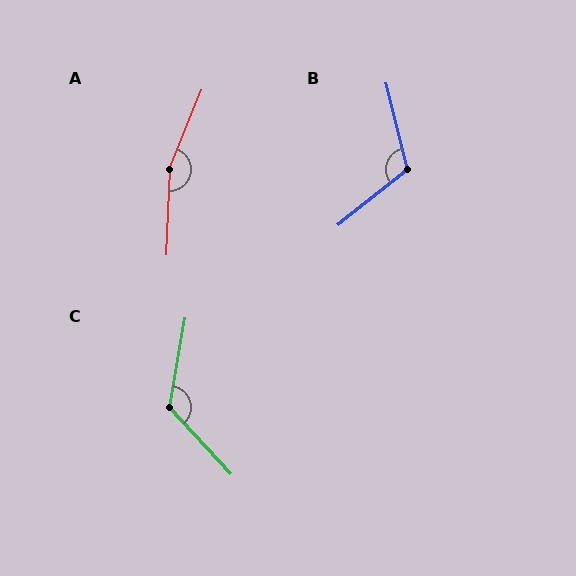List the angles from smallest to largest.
B (115°), C (128°), A (160°).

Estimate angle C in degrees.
Approximately 128 degrees.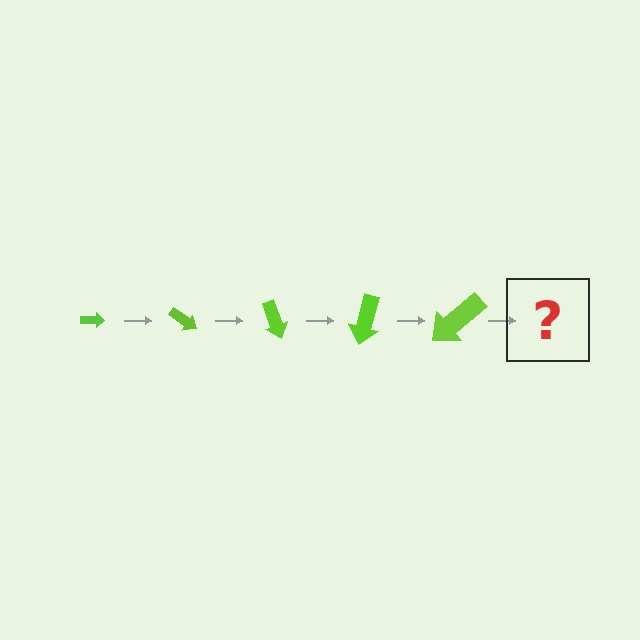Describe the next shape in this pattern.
It should be an arrow, larger than the previous one and rotated 175 degrees from the start.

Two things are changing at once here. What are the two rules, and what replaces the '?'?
The two rules are that the arrow grows larger each step and it rotates 35 degrees each step. The '?' should be an arrow, larger than the previous one and rotated 175 degrees from the start.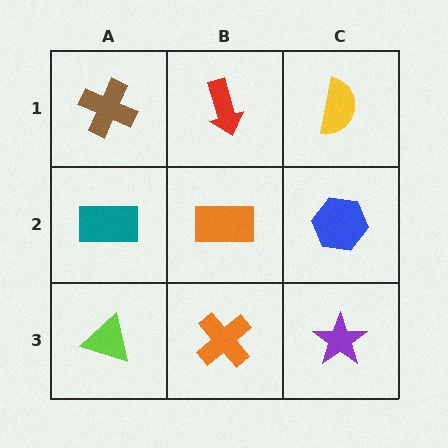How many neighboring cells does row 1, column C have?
2.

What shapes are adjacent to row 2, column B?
A red arrow (row 1, column B), an orange cross (row 3, column B), a teal rectangle (row 2, column A), a blue hexagon (row 2, column C).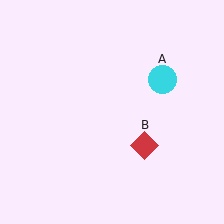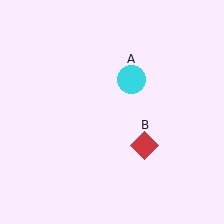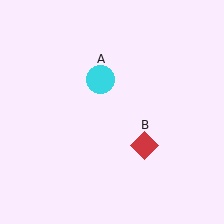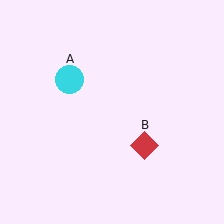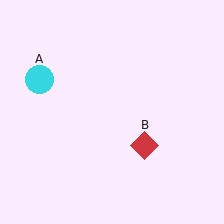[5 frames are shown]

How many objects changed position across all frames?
1 object changed position: cyan circle (object A).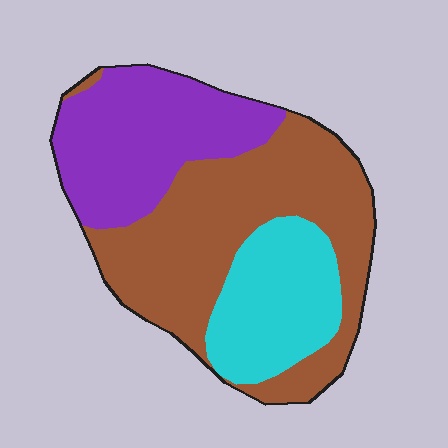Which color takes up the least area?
Cyan, at roughly 20%.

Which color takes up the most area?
Brown, at roughly 50%.